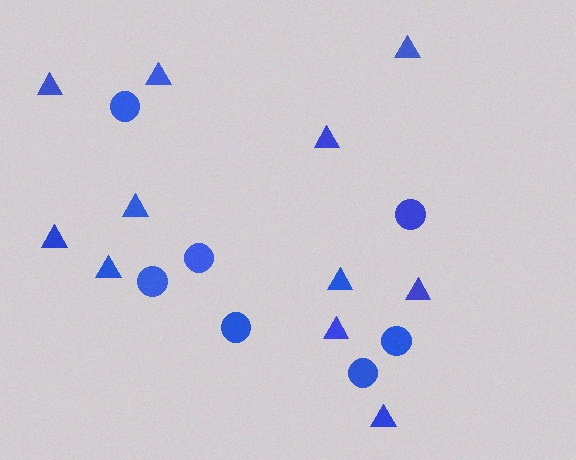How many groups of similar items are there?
There are 2 groups: one group of circles (7) and one group of triangles (11).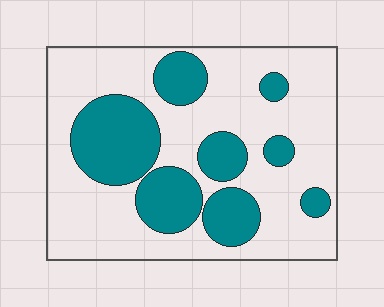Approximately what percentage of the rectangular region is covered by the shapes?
Approximately 30%.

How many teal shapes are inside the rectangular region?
8.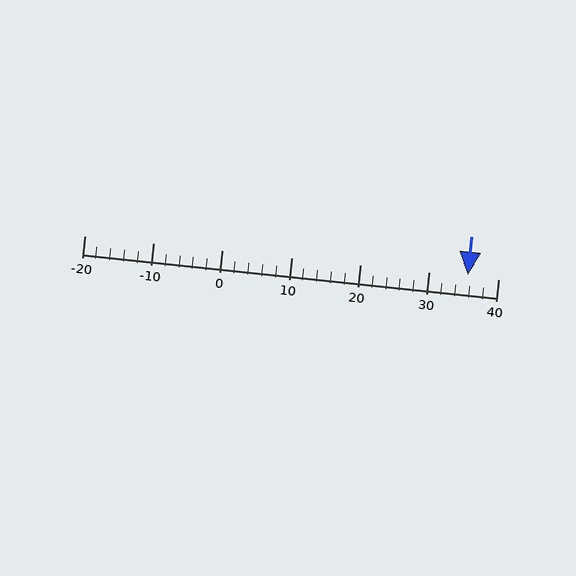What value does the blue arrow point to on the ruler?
The blue arrow points to approximately 36.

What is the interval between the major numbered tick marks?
The major tick marks are spaced 10 units apart.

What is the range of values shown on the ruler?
The ruler shows values from -20 to 40.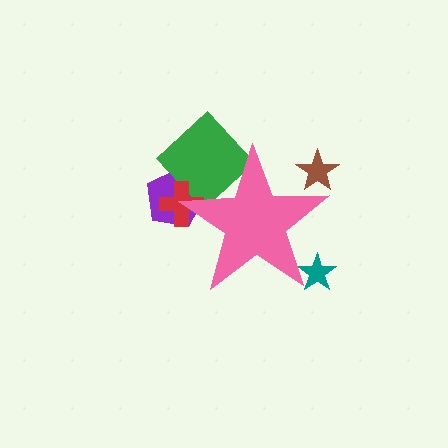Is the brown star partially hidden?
Yes, the brown star is partially hidden behind the pink star.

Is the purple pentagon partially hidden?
Yes, the purple pentagon is partially hidden behind the pink star.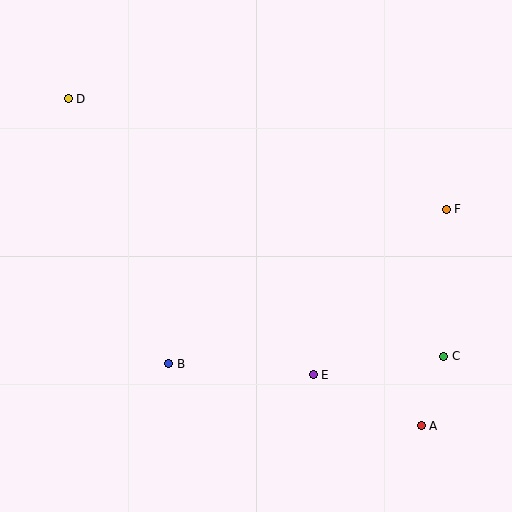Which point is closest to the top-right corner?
Point F is closest to the top-right corner.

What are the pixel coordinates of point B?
Point B is at (169, 364).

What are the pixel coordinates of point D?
Point D is at (68, 99).